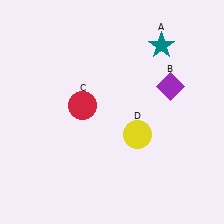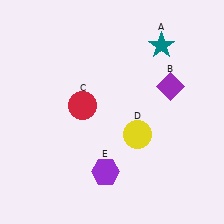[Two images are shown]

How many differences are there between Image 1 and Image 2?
There is 1 difference between the two images.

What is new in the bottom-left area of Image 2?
A purple hexagon (E) was added in the bottom-left area of Image 2.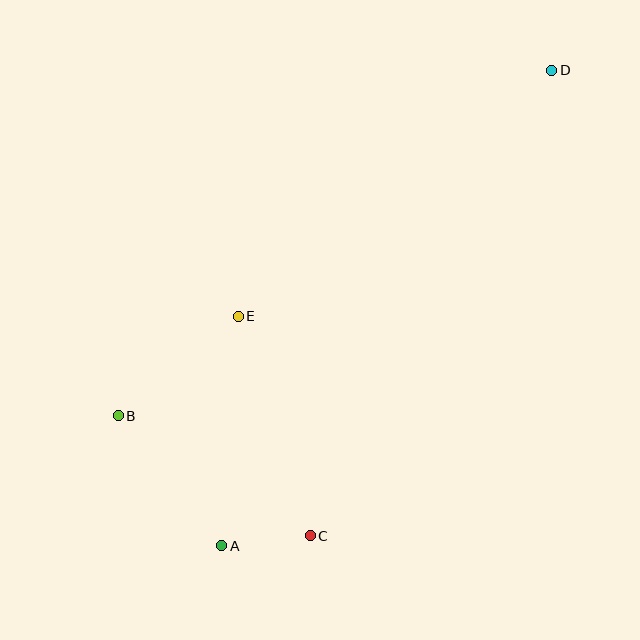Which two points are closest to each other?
Points A and C are closest to each other.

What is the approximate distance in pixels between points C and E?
The distance between C and E is approximately 231 pixels.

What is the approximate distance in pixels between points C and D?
The distance between C and D is approximately 525 pixels.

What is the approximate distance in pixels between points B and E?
The distance between B and E is approximately 156 pixels.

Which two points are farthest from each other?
Points A and D are farthest from each other.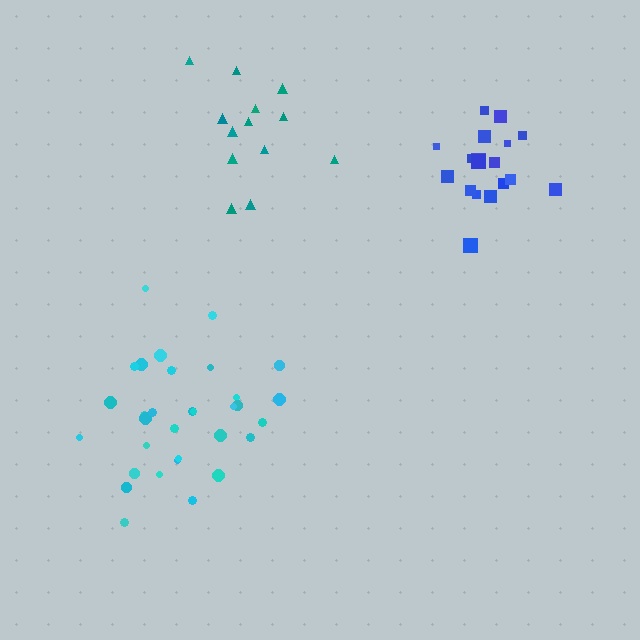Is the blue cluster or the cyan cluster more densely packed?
Blue.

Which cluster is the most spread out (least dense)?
Teal.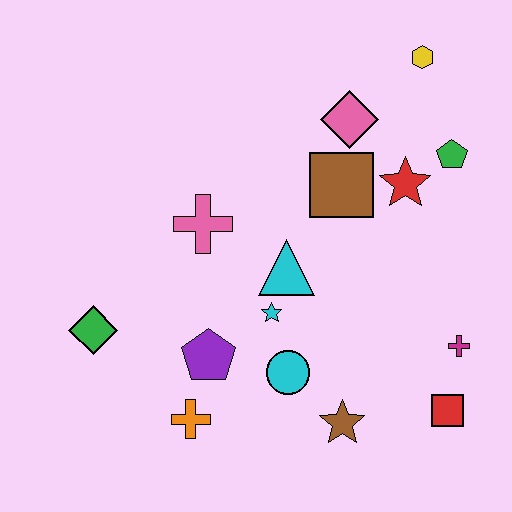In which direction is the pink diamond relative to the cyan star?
The pink diamond is above the cyan star.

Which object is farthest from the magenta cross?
The green diamond is farthest from the magenta cross.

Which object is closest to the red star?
The green pentagon is closest to the red star.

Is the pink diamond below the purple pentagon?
No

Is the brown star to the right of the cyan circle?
Yes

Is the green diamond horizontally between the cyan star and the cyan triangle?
No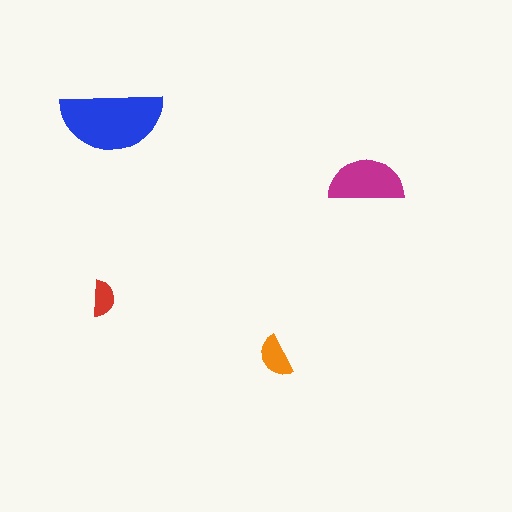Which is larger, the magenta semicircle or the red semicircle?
The magenta one.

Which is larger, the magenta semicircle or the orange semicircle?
The magenta one.